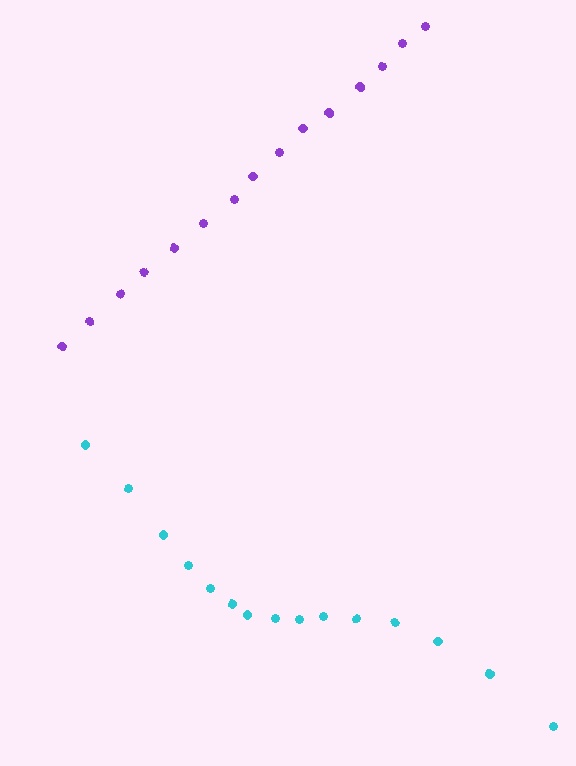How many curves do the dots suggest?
There are 2 distinct paths.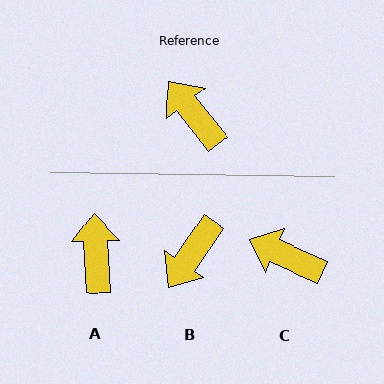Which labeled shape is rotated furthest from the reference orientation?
B, about 107 degrees away.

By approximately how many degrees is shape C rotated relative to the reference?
Approximately 28 degrees counter-clockwise.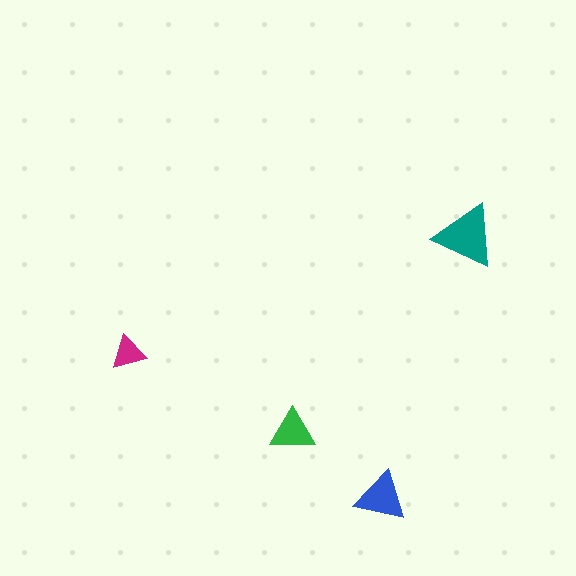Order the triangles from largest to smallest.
the teal one, the blue one, the green one, the magenta one.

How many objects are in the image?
There are 4 objects in the image.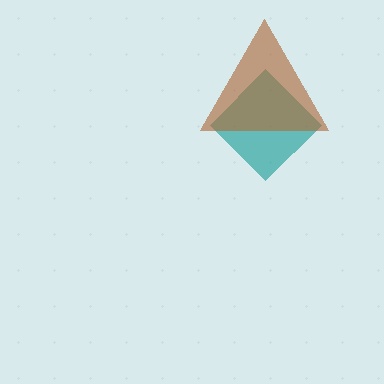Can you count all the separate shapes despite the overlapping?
Yes, there are 2 separate shapes.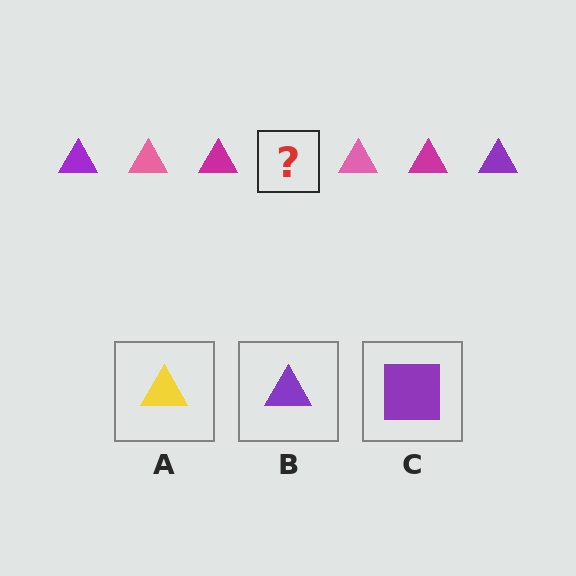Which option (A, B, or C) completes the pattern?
B.